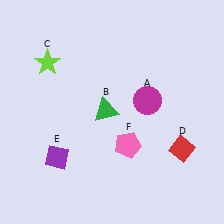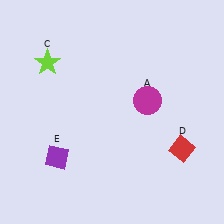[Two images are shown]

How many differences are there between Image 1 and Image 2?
There are 2 differences between the two images.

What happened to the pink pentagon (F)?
The pink pentagon (F) was removed in Image 2. It was in the bottom-right area of Image 1.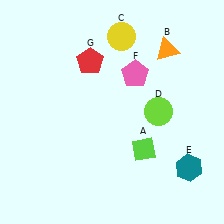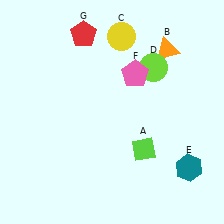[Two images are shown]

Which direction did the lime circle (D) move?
The lime circle (D) moved up.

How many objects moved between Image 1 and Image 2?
2 objects moved between the two images.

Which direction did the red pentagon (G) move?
The red pentagon (G) moved up.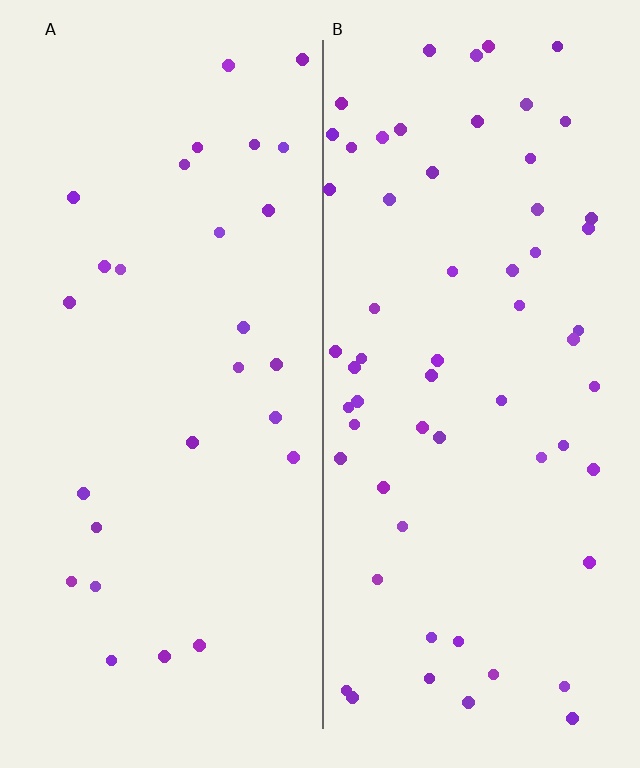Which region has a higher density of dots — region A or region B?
B (the right).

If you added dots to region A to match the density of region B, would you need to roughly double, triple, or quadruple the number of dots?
Approximately double.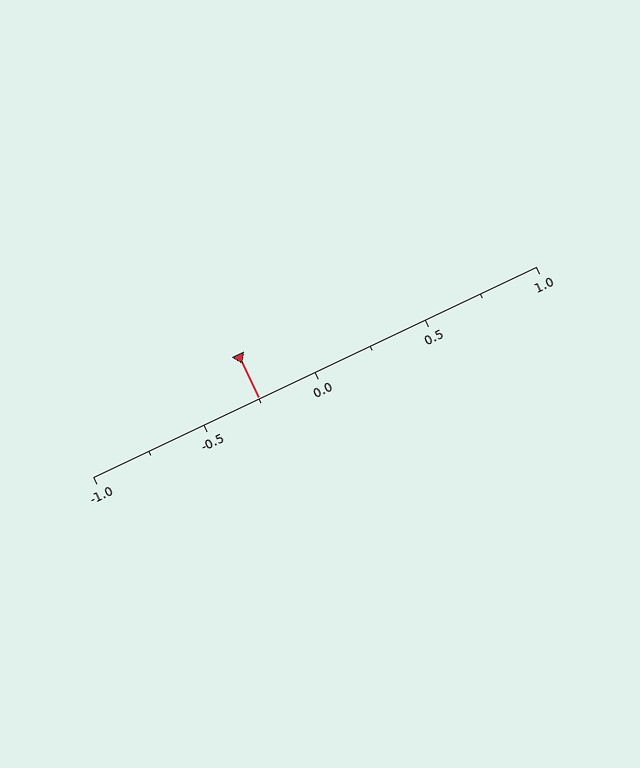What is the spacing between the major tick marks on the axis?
The major ticks are spaced 0.5 apart.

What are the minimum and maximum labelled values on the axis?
The axis runs from -1.0 to 1.0.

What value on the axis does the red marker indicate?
The marker indicates approximately -0.25.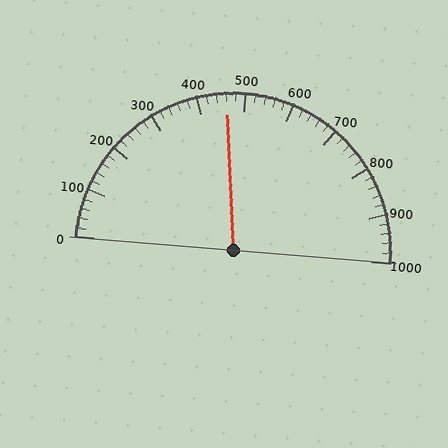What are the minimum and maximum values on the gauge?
The gauge ranges from 0 to 1000.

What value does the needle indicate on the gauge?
The needle indicates approximately 460.